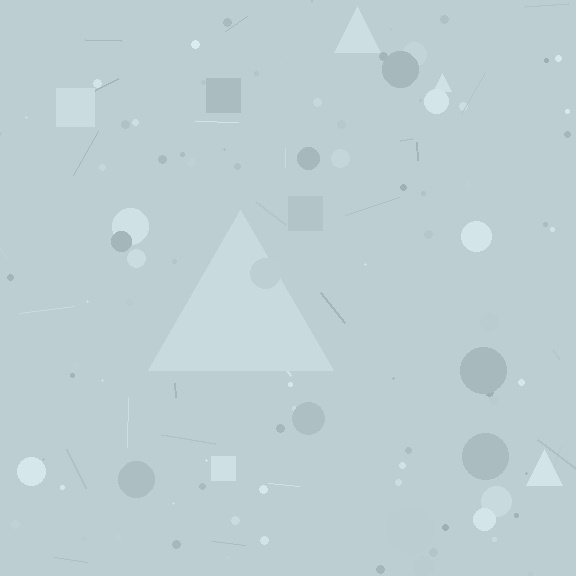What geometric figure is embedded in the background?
A triangle is embedded in the background.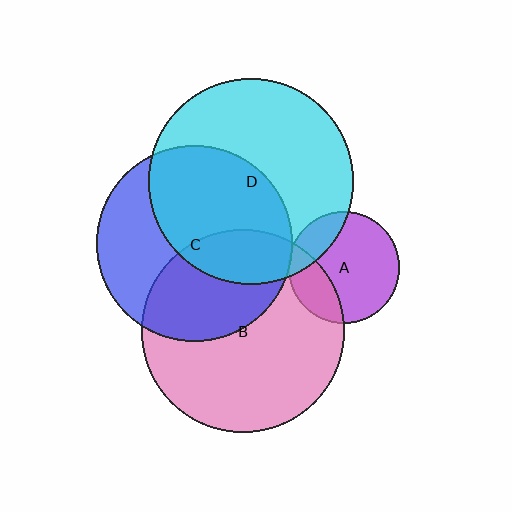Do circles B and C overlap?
Yes.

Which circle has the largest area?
Circle D (cyan).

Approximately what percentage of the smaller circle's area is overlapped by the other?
Approximately 40%.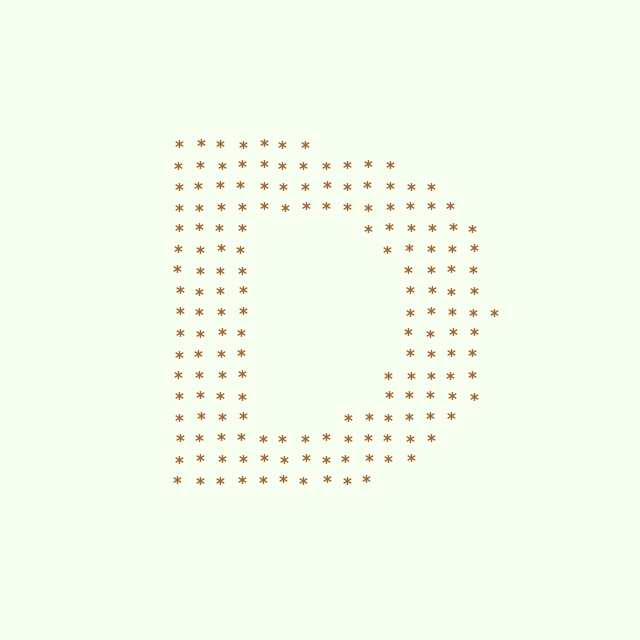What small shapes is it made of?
It is made of small asterisks.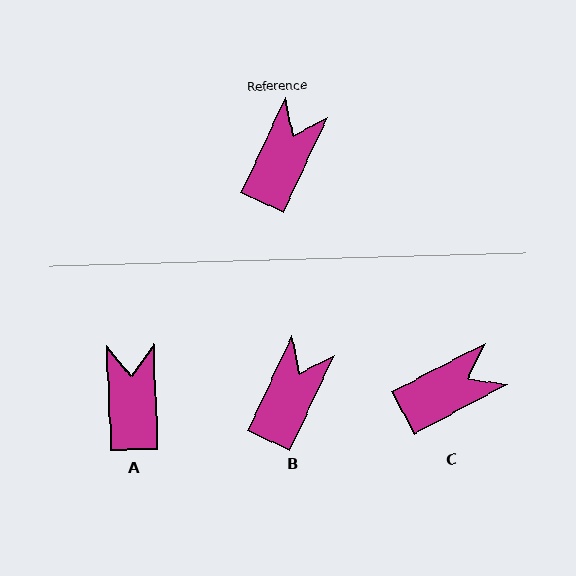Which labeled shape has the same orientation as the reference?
B.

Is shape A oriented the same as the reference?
No, it is off by about 28 degrees.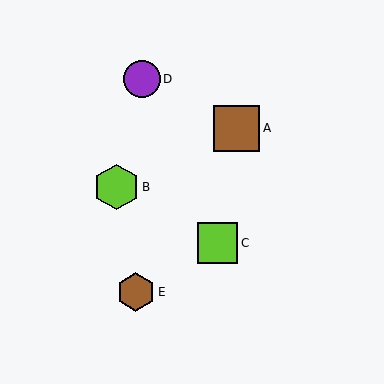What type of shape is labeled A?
Shape A is a brown square.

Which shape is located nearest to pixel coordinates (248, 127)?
The brown square (labeled A) at (237, 128) is nearest to that location.